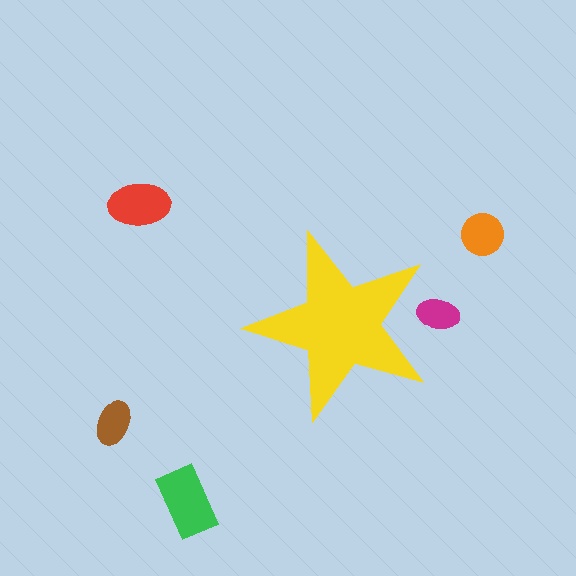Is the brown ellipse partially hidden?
No, the brown ellipse is fully visible.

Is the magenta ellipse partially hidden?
Yes, the magenta ellipse is partially hidden behind the yellow star.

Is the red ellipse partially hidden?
No, the red ellipse is fully visible.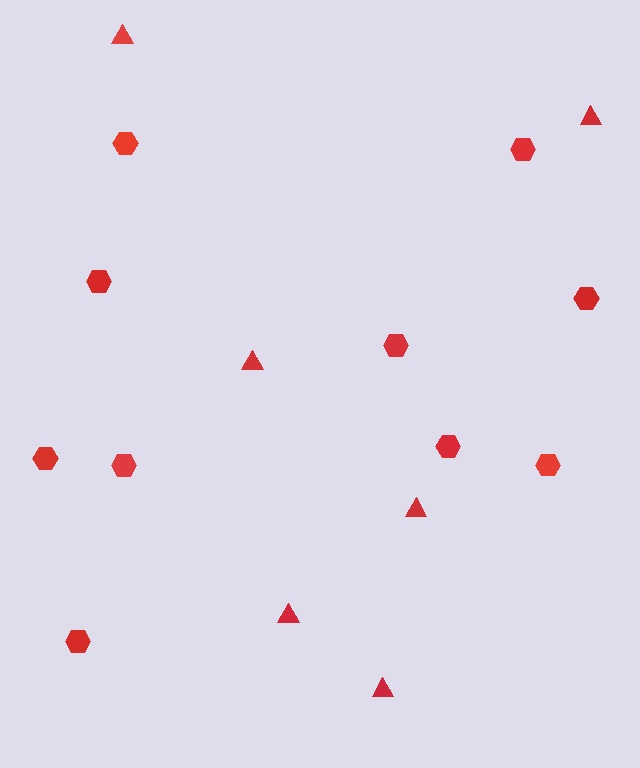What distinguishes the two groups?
There are 2 groups: one group of hexagons (10) and one group of triangles (6).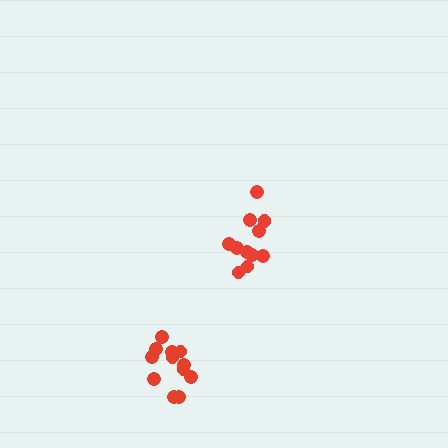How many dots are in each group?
Group 1: 11 dots, Group 2: 12 dots (23 total).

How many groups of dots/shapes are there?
There are 2 groups.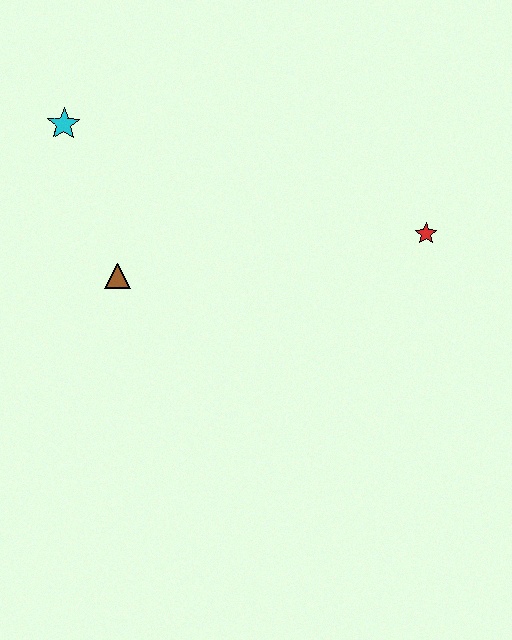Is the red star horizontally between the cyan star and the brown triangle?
No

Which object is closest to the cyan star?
The brown triangle is closest to the cyan star.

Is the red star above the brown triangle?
Yes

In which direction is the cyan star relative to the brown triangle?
The cyan star is above the brown triangle.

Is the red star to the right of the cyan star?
Yes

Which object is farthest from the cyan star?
The red star is farthest from the cyan star.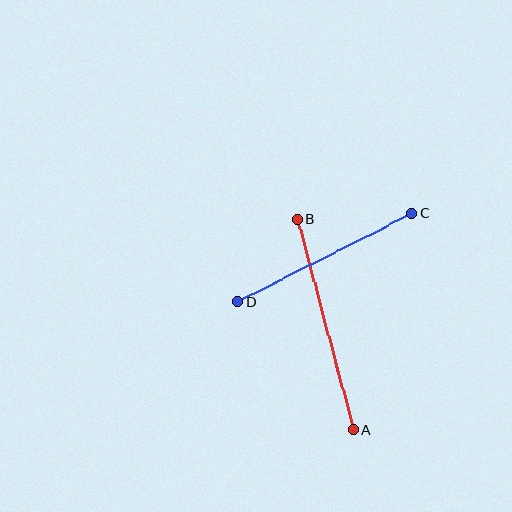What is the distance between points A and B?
The distance is approximately 218 pixels.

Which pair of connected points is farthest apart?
Points A and B are farthest apart.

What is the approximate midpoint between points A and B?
The midpoint is at approximately (326, 325) pixels.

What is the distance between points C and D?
The distance is approximately 196 pixels.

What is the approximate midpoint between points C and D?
The midpoint is at approximately (325, 258) pixels.